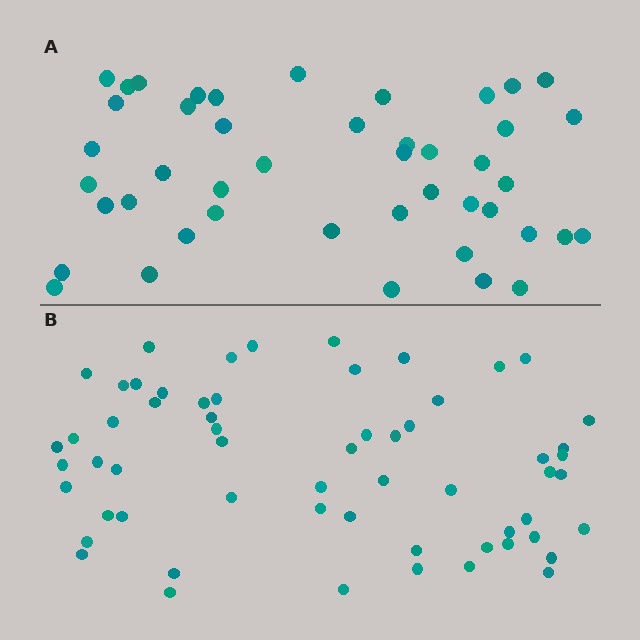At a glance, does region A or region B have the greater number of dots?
Region B (the bottom region) has more dots.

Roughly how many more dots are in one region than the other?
Region B has approximately 15 more dots than region A.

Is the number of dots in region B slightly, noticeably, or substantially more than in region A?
Region B has noticeably more, but not dramatically so. The ratio is roughly 1.3 to 1.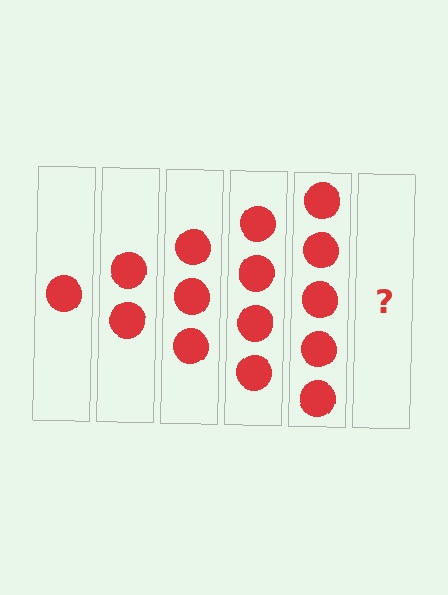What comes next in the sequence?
The next element should be 6 circles.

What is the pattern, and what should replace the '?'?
The pattern is that each step adds one more circle. The '?' should be 6 circles.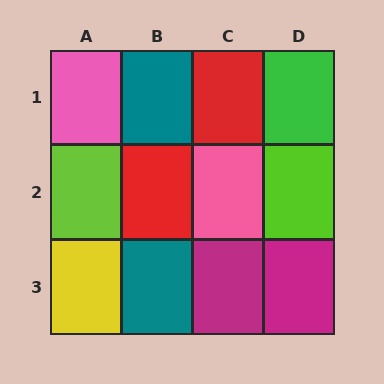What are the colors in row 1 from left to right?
Pink, teal, red, green.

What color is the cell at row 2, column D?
Lime.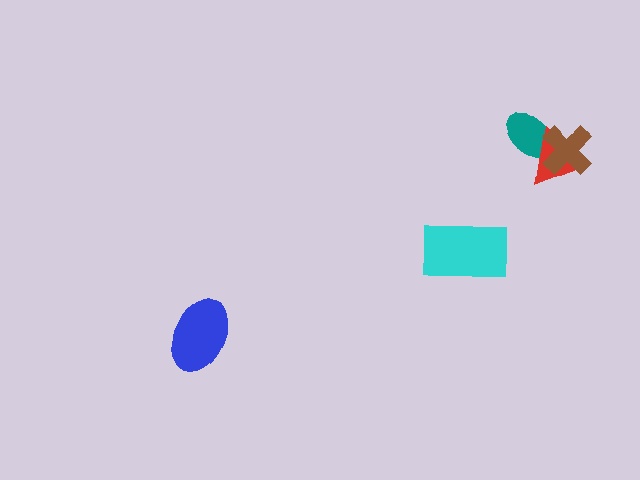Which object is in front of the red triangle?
The brown cross is in front of the red triangle.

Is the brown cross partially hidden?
No, no other shape covers it.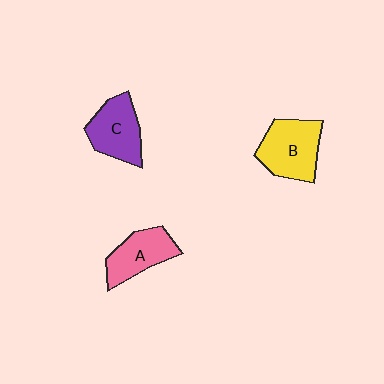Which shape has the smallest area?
Shape A (pink).